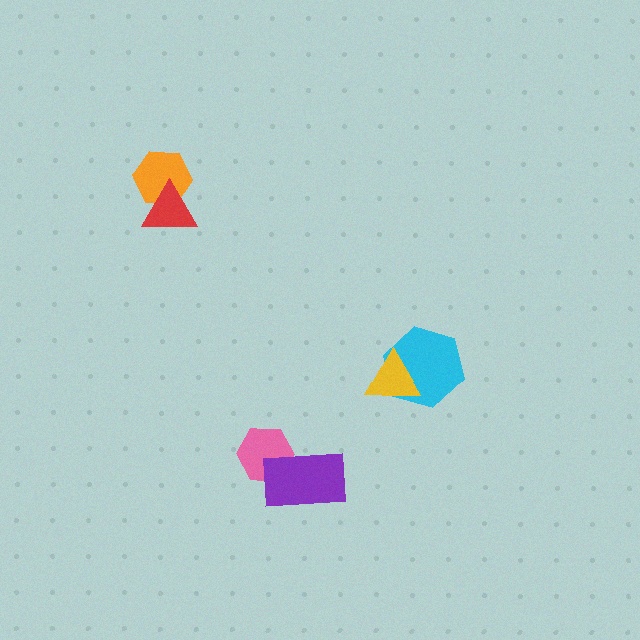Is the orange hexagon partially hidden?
Yes, it is partially covered by another shape.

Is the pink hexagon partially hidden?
Yes, it is partially covered by another shape.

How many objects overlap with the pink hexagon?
1 object overlaps with the pink hexagon.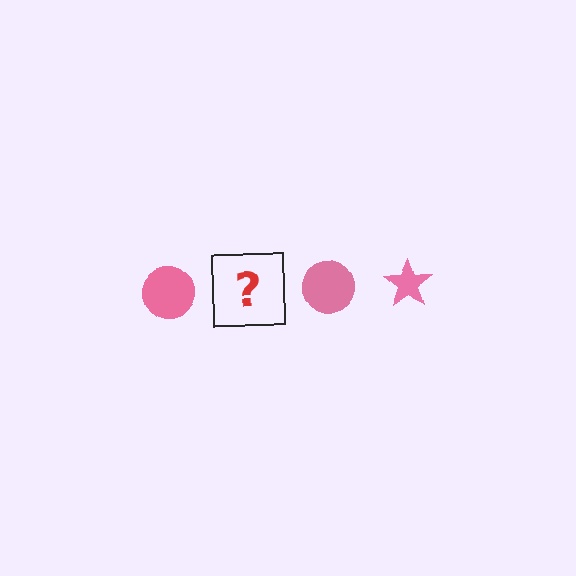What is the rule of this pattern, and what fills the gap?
The rule is that the pattern cycles through circle, star shapes in pink. The gap should be filled with a pink star.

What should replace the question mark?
The question mark should be replaced with a pink star.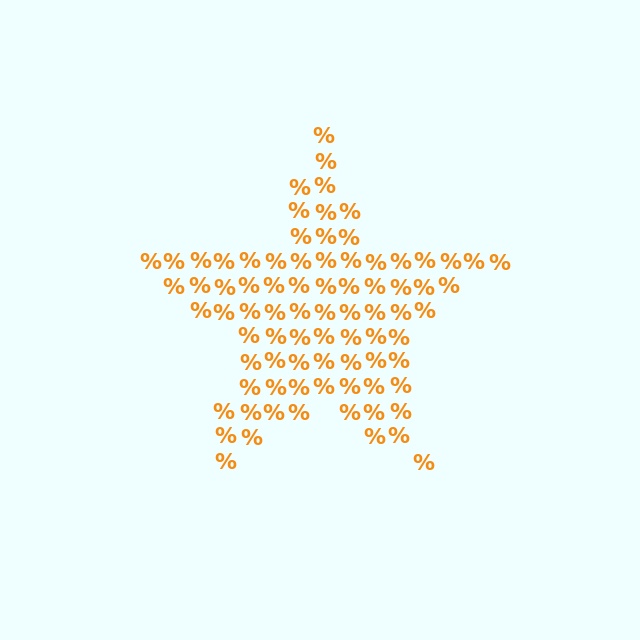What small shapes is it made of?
It is made of small percent signs.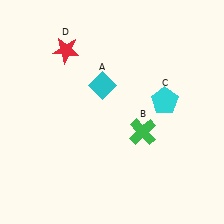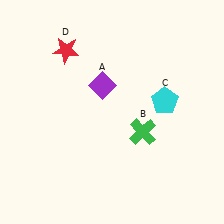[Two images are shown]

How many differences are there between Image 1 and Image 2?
There is 1 difference between the two images.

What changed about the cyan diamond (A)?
In Image 1, A is cyan. In Image 2, it changed to purple.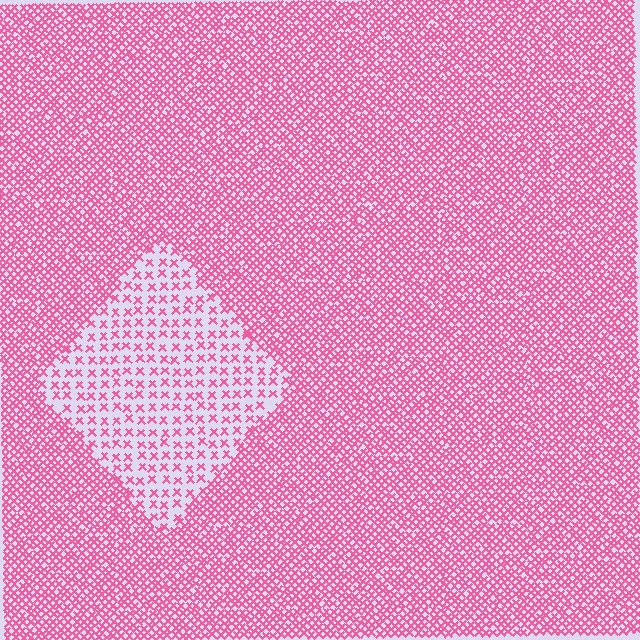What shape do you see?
I see a diamond.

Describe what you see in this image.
The image contains small pink elements arranged at two different densities. A diamond-shaped region is visible where the elements are less densely packed than the surrounding area.